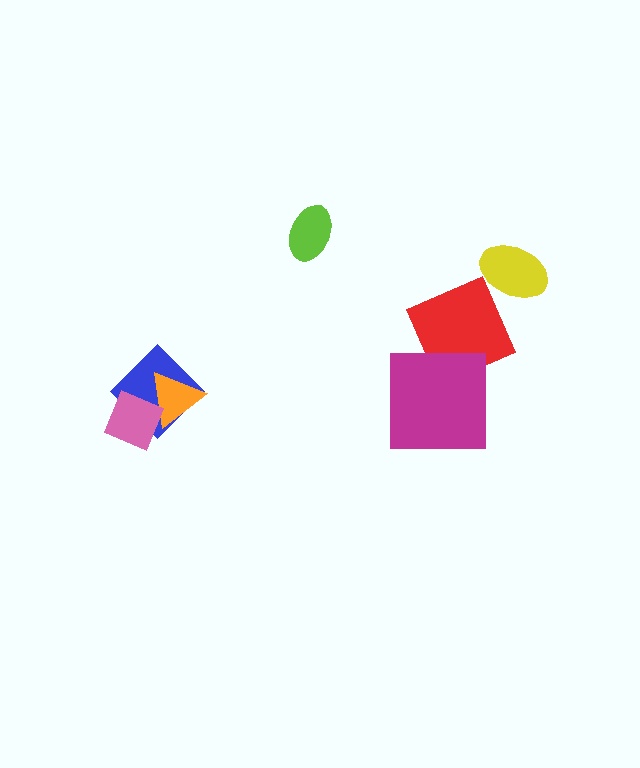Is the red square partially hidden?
Yes, it is partially covered by another shape.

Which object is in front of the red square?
The magenta square is in front of the red square.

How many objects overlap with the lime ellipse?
0 objects overlap with the lime ellipse.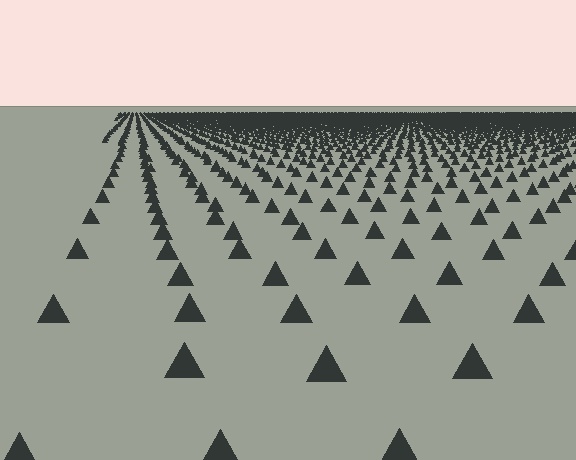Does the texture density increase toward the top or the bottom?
Density increases toward the top.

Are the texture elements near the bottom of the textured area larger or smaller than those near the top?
Larger. Near the bottom, elements are closer to the viewer and appear at a bigger on-screen size.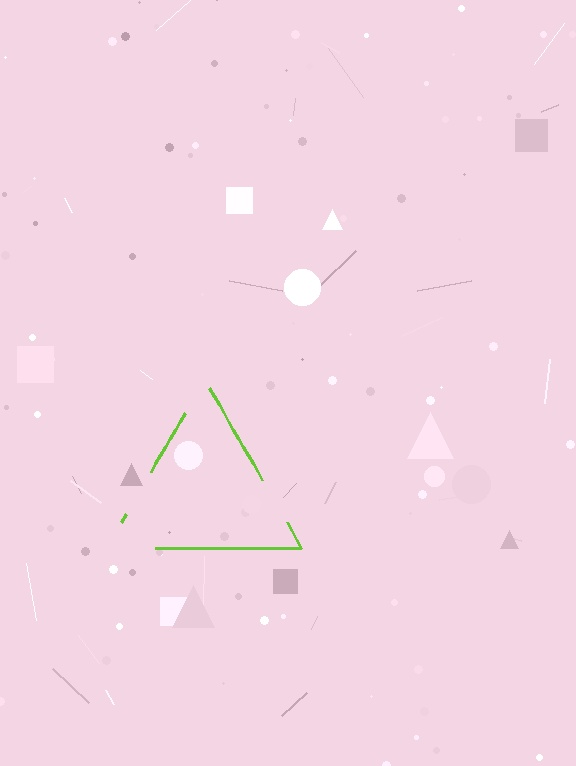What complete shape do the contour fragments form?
The contour fragments form a triangle.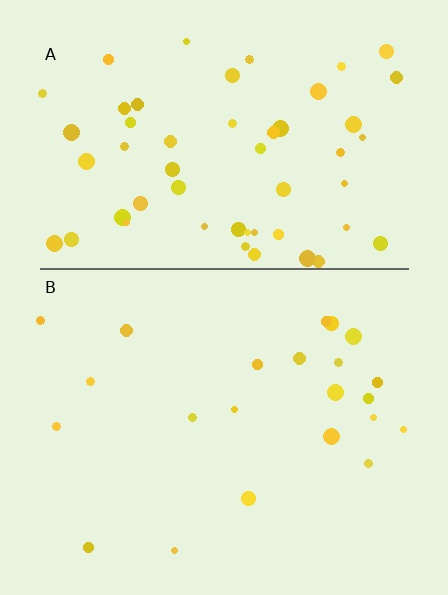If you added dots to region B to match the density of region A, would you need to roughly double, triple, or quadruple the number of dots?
Approximately double.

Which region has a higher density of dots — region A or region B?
A (the top).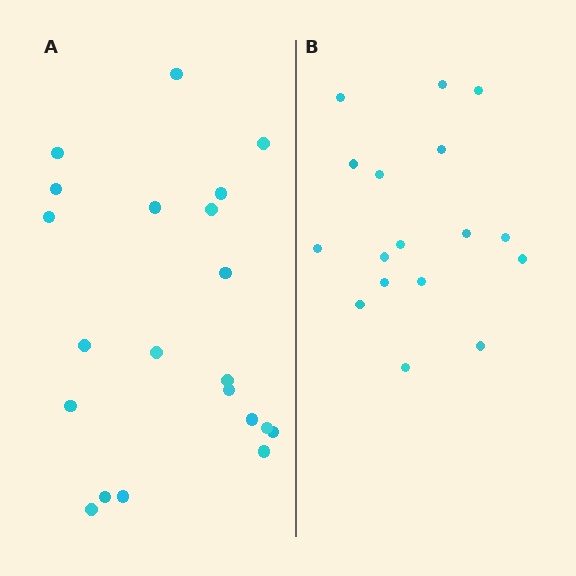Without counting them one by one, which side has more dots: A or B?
Region A (the left region) has more dots.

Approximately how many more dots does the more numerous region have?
Region A has about 4 more dots than region B.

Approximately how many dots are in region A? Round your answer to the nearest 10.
About 20 dots. (The exact count is 21, which rounds to 20.)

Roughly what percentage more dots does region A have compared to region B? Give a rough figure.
About 25% more.